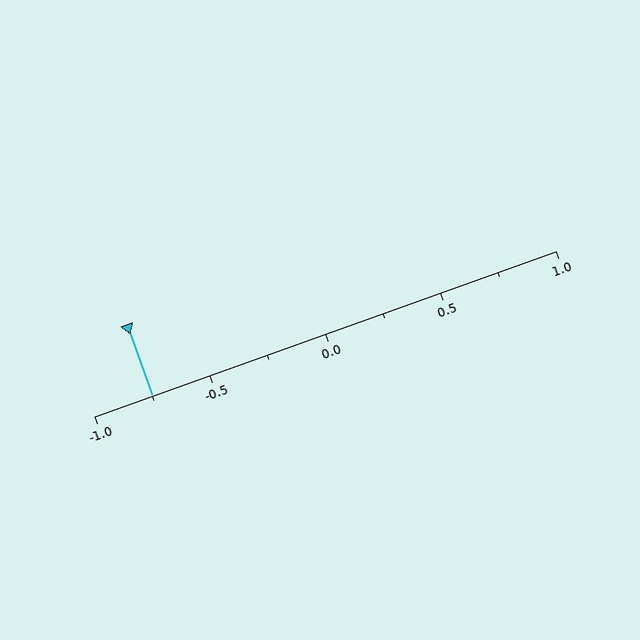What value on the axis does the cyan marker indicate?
The marker indicates approximately -0.75.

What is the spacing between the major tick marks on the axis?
The major ticks are spaced 0.5 apart.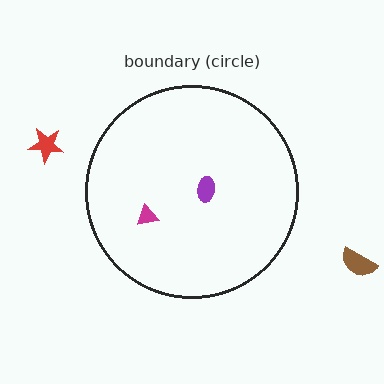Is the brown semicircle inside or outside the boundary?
Outside.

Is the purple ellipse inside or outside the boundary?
Inside.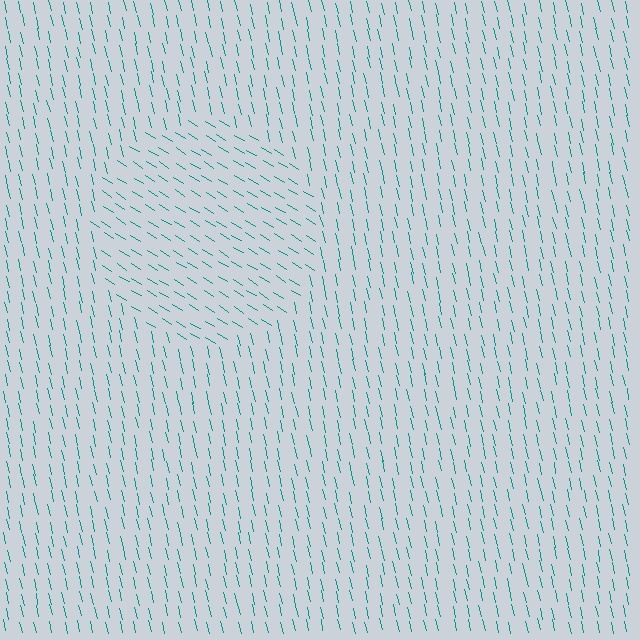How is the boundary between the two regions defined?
The boundary is defined purely by a change in line orientation (approximately 45 degrees difference). All lines are the same color and thickness.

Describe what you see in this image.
The image is filled with small teal line segments. A circle region in the image has lines oriented differently from the surrounding lines, creating a visible texture boundary.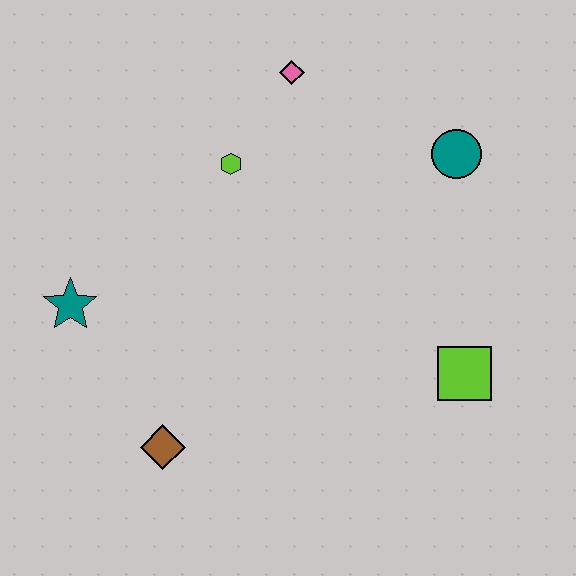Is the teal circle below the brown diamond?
No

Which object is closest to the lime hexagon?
The pink diamond is closest to the lime hexagon.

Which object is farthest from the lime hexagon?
The lime square is farthest from the lime hexagon.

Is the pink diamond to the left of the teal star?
No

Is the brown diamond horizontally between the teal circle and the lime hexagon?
No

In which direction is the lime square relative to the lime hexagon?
The lime square is to the right of the lime hexagon.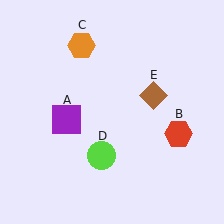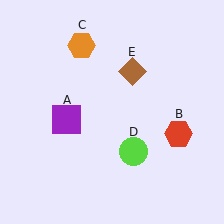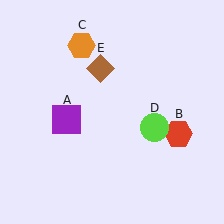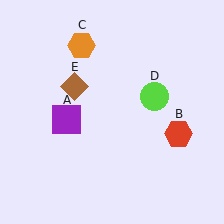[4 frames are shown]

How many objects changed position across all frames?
2 objects changed position: lime circle (object D), brown diamond (object E).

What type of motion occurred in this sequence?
The lime circle (object D), brown diamond (object E) rotated counterclockwise around the center of the scene.